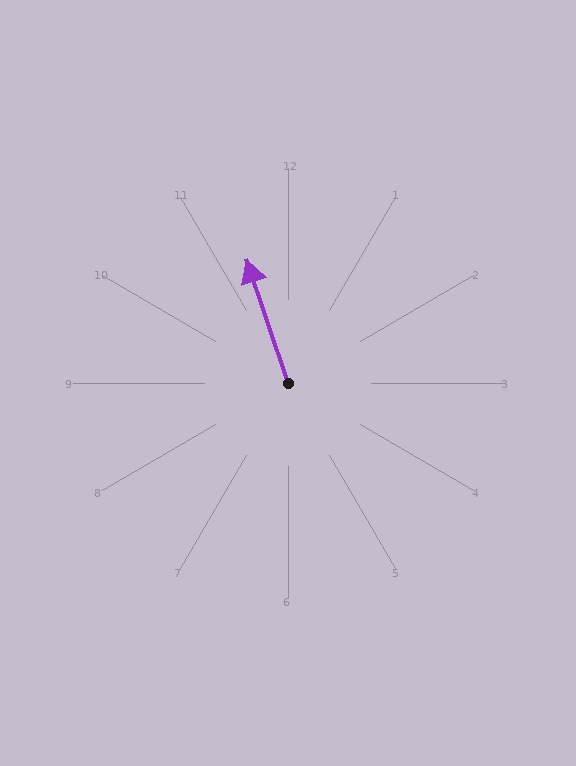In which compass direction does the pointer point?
North.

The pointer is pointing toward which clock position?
Roughly 11 o'clock.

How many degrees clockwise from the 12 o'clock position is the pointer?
Approximately 342 degrees.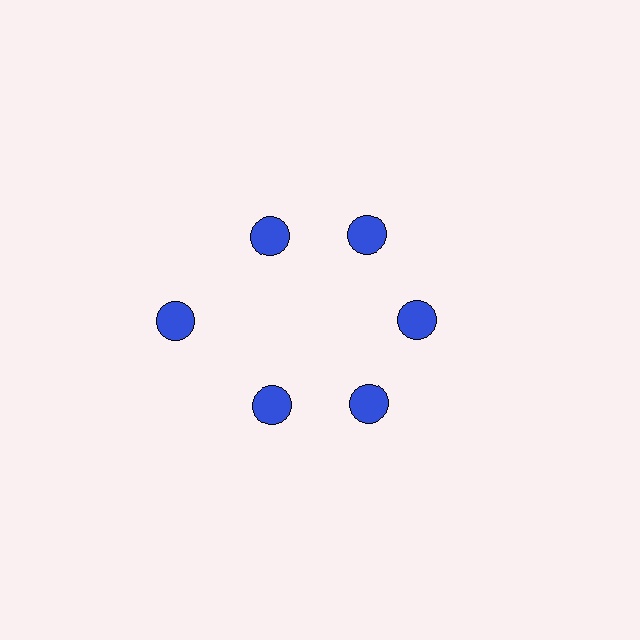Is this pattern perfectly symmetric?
No. The 6 blue circles are arranged in a ring, but one element near the 9 o'clock position is pushed outward from the center, breaking the 6-fold rotational symmetry.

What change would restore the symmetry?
The symmetry would be restored by moving it inward, back onto the ring so that all 6 circles sit at equal angles and equal distance from the center.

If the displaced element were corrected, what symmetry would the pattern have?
It would have 6-fold rotational symmetry — the pattern would map onto itself every 60 degrees.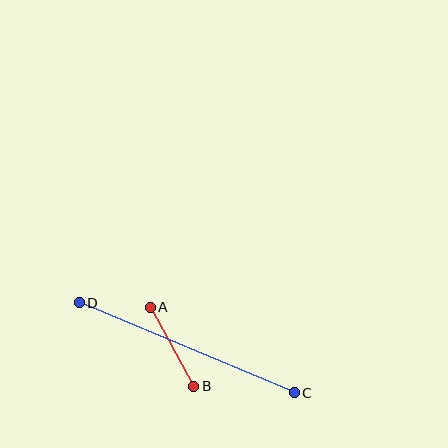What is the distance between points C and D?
The distance is approximately 233 pixels.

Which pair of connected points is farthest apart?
Points C and D are farthest apart.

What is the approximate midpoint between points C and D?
The midpoint is at approximately (187, 348) pixels.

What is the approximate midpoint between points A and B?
The midpoint is at approximately (172, 347) pixels.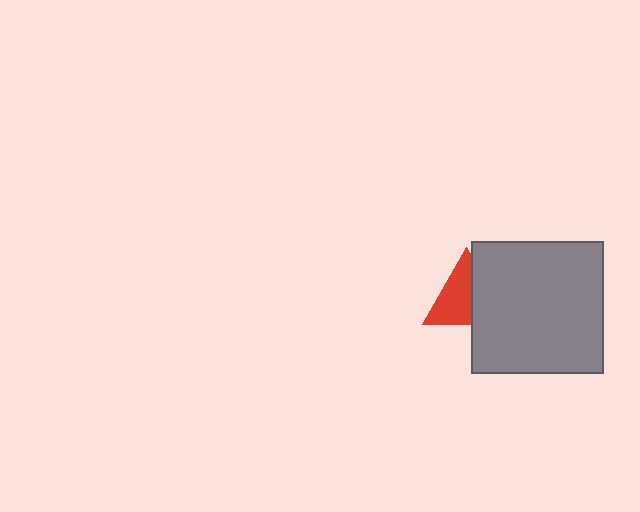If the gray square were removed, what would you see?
You would see the complete red triangle.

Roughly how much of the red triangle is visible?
About half of it is visible (roughly 60%).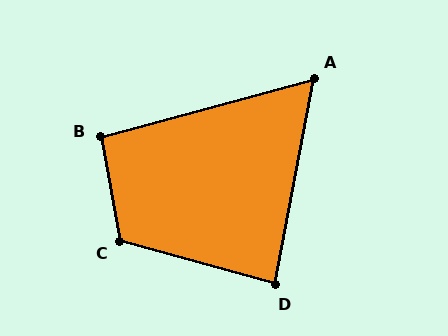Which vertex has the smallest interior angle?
A, at approximately 64 degrees.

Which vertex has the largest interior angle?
C, at approximately 116 degrees.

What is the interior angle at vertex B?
Approximately 95 degrees (approximately right).